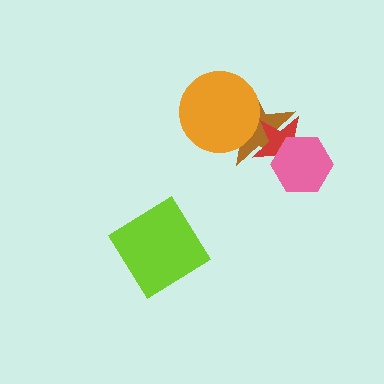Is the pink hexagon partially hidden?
No, no other shape covers it.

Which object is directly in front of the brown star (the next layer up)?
The red star is directly in front of the brown star.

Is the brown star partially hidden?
Yes, it is partially covered by another shape.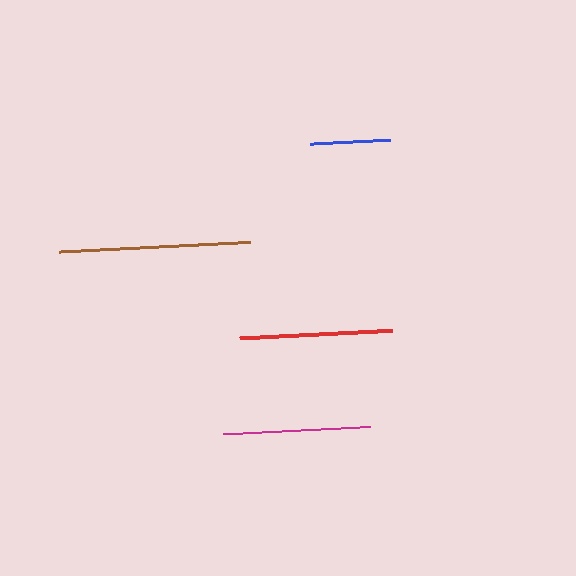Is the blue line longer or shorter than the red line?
The red line is longer than the blue line.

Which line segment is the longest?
The brown line is the longest at approximately 191 pixels.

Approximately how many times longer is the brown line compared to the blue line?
The brown line is approximately 2.4 times the length of the blue line.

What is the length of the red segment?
The red segment is approximately 153 pixels long.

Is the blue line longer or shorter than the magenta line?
The magenta line is longer than the blue line.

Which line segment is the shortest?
The blue line is the shortest at approximately 80 pixels.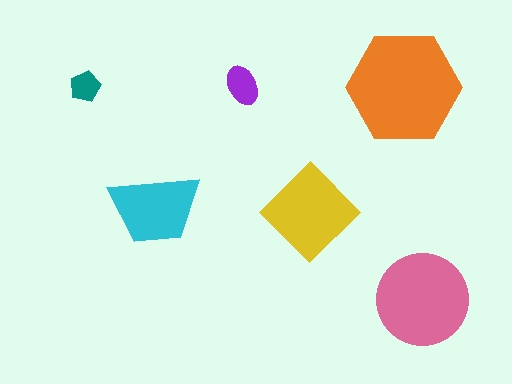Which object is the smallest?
The teal pentagon.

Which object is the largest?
The orange hexagon.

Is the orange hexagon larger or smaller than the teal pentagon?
Larger.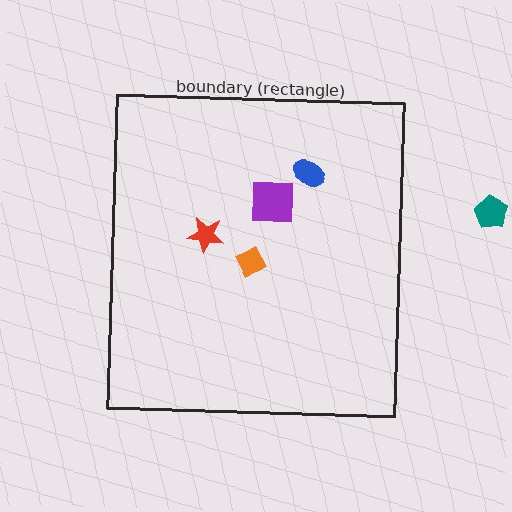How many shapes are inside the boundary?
4 inside, 1 outside.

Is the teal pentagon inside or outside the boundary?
Outside.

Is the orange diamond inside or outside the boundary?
Inside.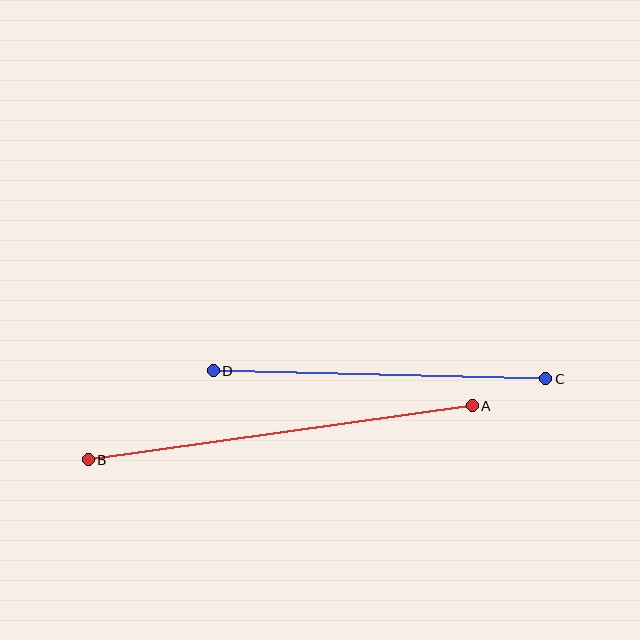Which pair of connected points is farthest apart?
Points A and B are farthest apart.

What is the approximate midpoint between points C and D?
The midpoint is at approximately (380, 375) pixels.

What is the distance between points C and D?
The distance is approximately 333 pixels.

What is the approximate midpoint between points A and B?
The midpoint is at approximately (280, 433) pixels.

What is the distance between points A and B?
The distance is approximately 387 pixels.